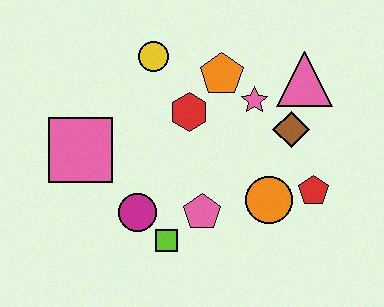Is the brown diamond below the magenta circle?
No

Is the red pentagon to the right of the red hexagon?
Yes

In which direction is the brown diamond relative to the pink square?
The brown diamond is to the right of the pink square.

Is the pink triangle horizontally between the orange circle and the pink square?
No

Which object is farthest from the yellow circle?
The red pentagon is farthest from the yellow circle.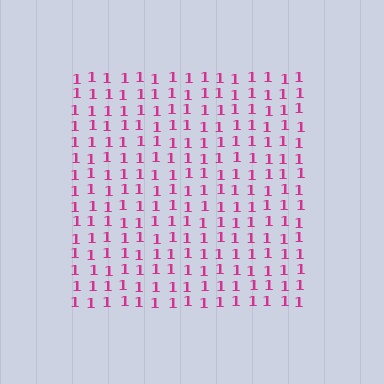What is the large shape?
The large shape is a square.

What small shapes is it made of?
It is made of small digit 1's.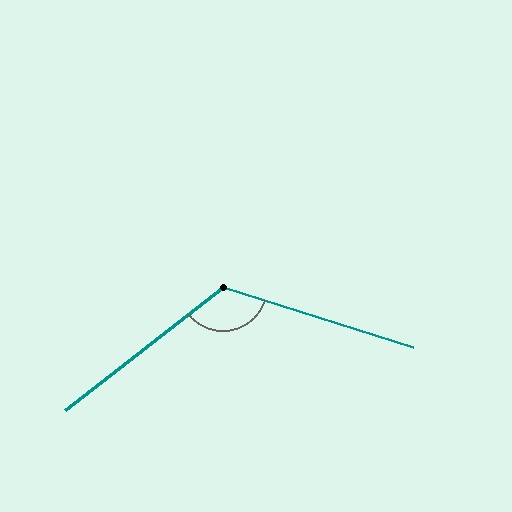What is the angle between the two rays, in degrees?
Approximately 124 degrees.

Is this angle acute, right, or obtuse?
It is obtuse.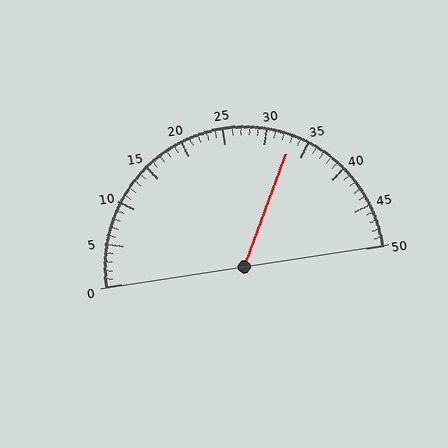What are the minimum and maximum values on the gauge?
The gauge ranges from 0 to 50.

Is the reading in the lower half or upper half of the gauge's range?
The reading is in the upper half of the range (0 to 50).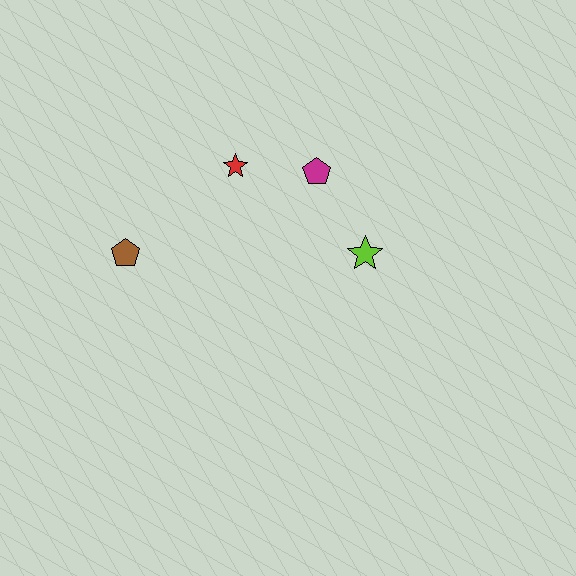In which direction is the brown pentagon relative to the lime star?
The brown pentagon is to the left of the lime star.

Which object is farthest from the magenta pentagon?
The brown pentagon is farthest from the magenta pentagon.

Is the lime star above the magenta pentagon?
No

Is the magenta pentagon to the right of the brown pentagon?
Yes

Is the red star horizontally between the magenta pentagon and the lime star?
No